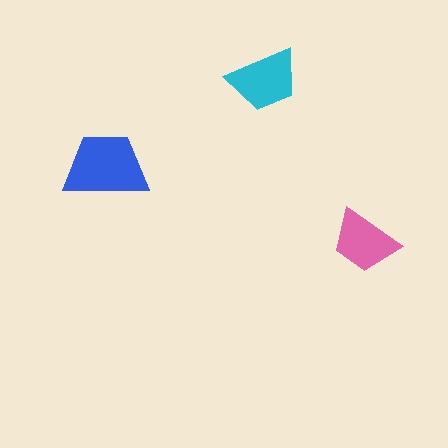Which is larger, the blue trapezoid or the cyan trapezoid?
The blue one.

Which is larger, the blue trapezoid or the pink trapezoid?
The blue one.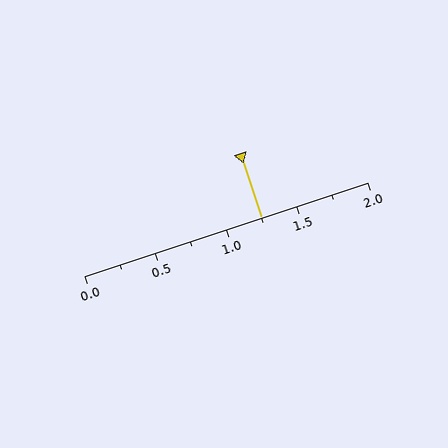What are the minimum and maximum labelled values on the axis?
The axis runs from 0.0 to 2.0.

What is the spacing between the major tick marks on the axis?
The major ticks are spaced 0.5 apart.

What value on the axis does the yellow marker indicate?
The marker indicates approximately 1.25.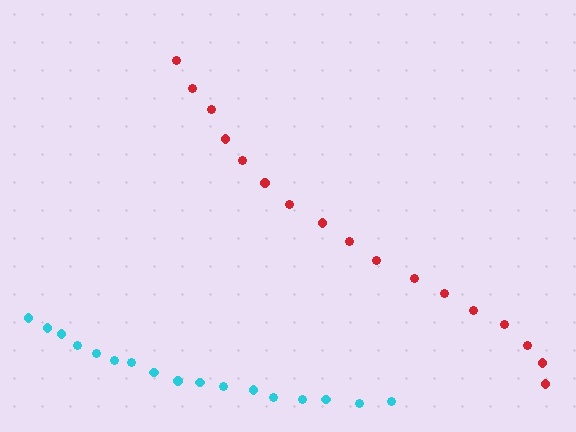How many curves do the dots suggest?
There are 2 distinct paths.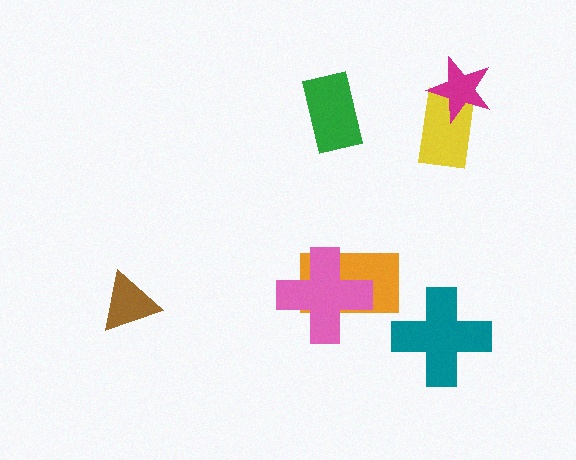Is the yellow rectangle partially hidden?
Yes, it is partially covered by another shape.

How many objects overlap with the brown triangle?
0 objects overlap with the brown triangle.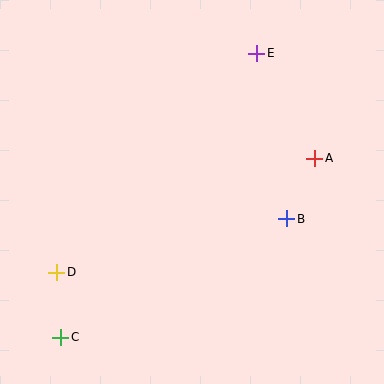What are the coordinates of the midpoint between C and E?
The midpoint between C and E is at (159, 195).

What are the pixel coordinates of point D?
Point D is at (57, 272).